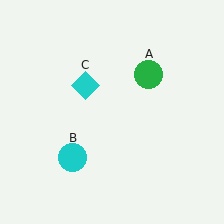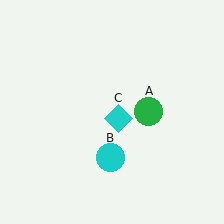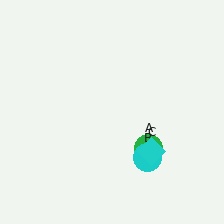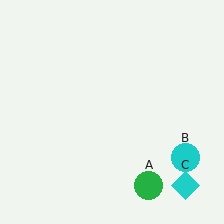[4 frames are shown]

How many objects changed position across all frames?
3 objects changed position: green circle (object A), cyan circle (object B), cyan diamond (object C).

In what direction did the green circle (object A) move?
The green circle (object A) moved down.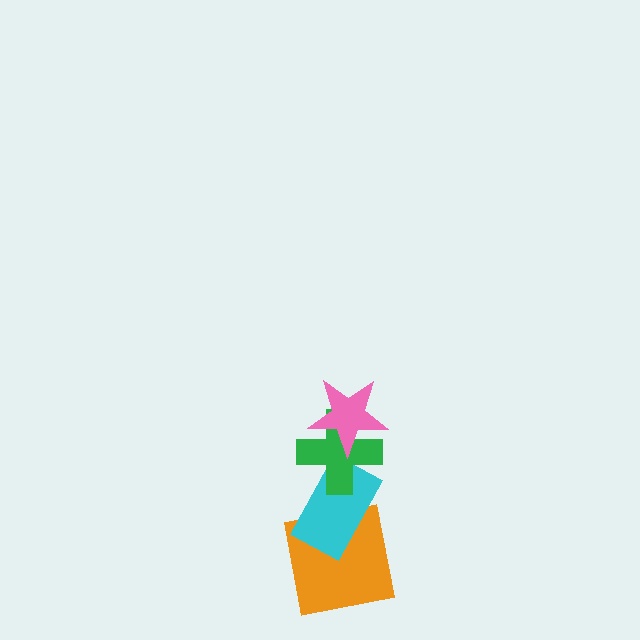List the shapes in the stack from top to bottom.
From top to bottom: the pink star, the green cross, the cyan rectangle, the orange square.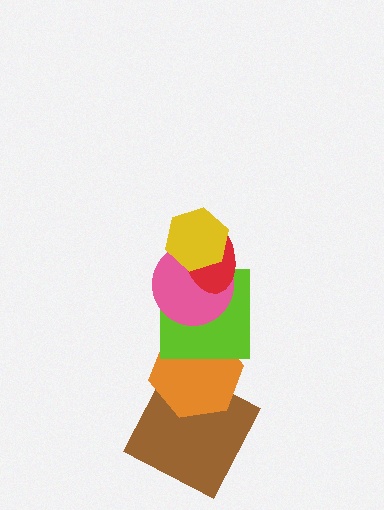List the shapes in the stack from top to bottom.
From top to bottom: the yellow hexagon, the red ellipse, the pink circle, the lime square, the orange hexagon, the brown square.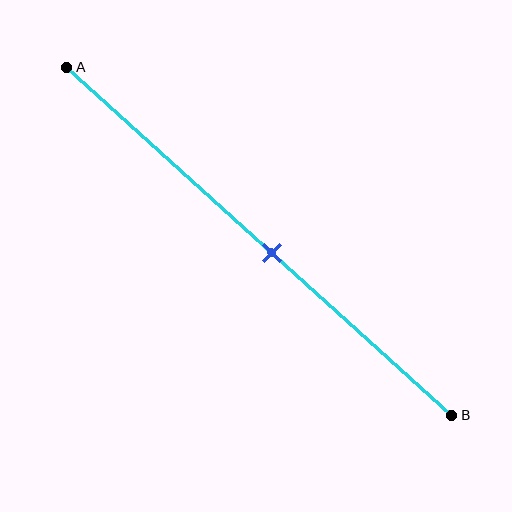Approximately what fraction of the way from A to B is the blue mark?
The blue mark is approximately 55% of the way from A to B.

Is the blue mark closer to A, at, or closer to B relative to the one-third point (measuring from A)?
The blue mark is closer to point B than the one-third point of segment AB.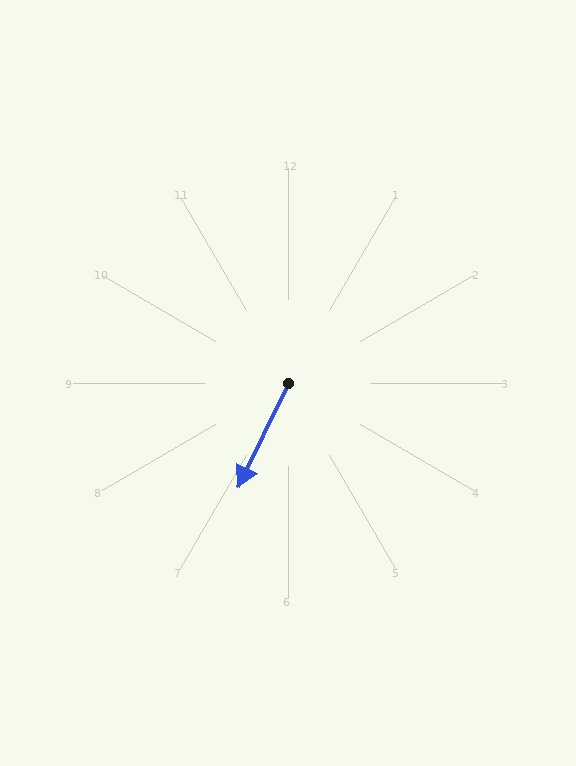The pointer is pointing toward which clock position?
Roughly 7 o'clock.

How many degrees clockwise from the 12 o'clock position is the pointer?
Approximately 206 degrees.